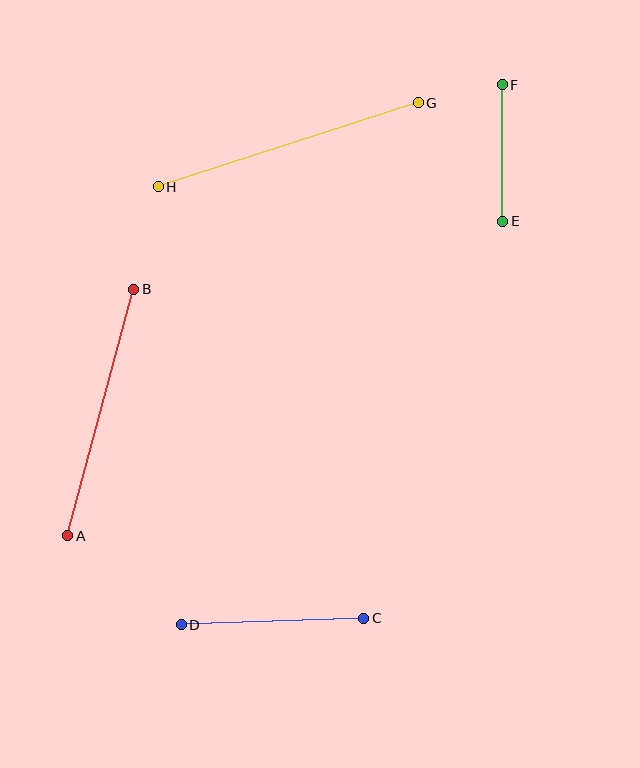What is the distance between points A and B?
The distance is approximately 255 pixels.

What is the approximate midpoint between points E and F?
The midpoint is at approximately (503, 153) pixels.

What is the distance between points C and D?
The distance is approximately 183 pixels.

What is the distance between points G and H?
The distance is approximately 273 pixels.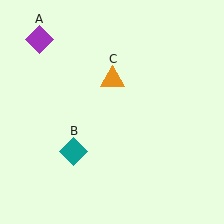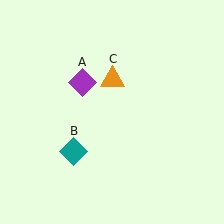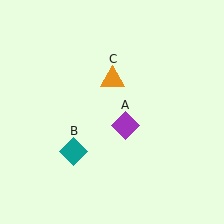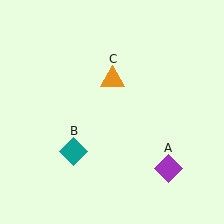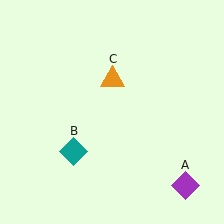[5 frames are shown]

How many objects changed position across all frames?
1 object changed position: purple diamond (object A).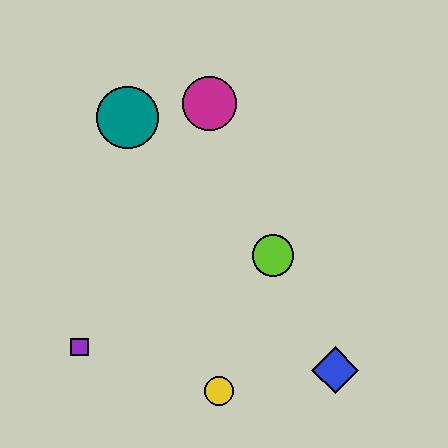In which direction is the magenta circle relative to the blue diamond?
The magenta circle is above the blue diamond.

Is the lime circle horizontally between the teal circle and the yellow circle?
No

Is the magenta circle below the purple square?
No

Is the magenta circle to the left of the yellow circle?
Yes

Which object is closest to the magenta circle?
The teal circle is closest to the magenta circle.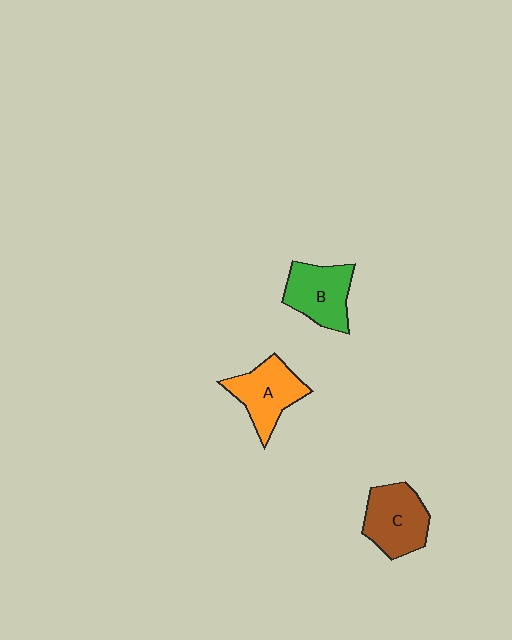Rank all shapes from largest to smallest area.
From largest to smallest: C (brown), A (orange), B (green).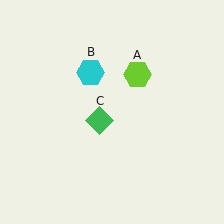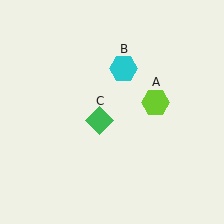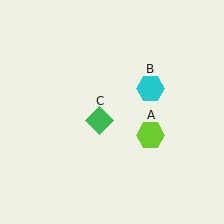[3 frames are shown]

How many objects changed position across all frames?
2 objects changed position: lime hexagon (object A), cyan hexagon (object B).